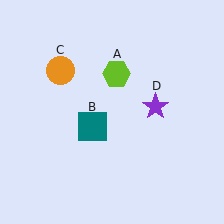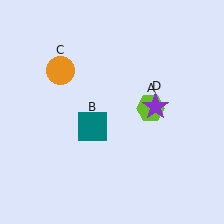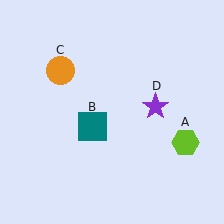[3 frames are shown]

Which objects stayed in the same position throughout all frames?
Teal square (object B) and orange circle (object C) and purple star (object D) remained stationary.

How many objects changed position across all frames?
1 object changed position: lime hexagon (object A).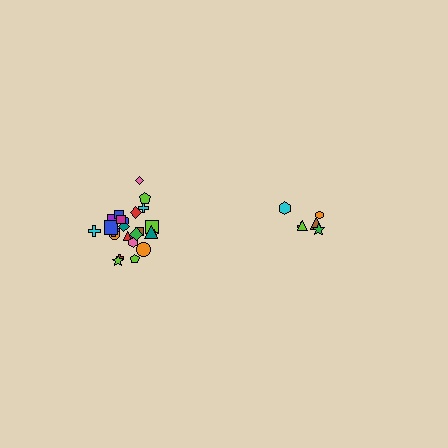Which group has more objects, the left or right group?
The left group.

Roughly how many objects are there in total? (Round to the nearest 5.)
Roughly 30 objects in total.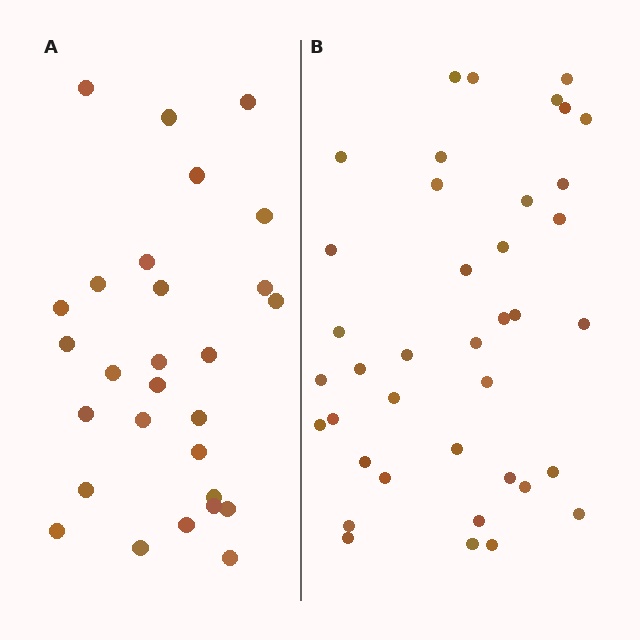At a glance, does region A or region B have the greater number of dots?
Region B (the right region) has more dots.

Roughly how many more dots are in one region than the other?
Region B has roughly 12 or so more dots than region A.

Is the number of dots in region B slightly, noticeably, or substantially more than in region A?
Region B has noticeably more, but not dramatically so. The ratio is roughly 1.4 to 1.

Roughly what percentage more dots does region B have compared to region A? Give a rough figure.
About 40% more.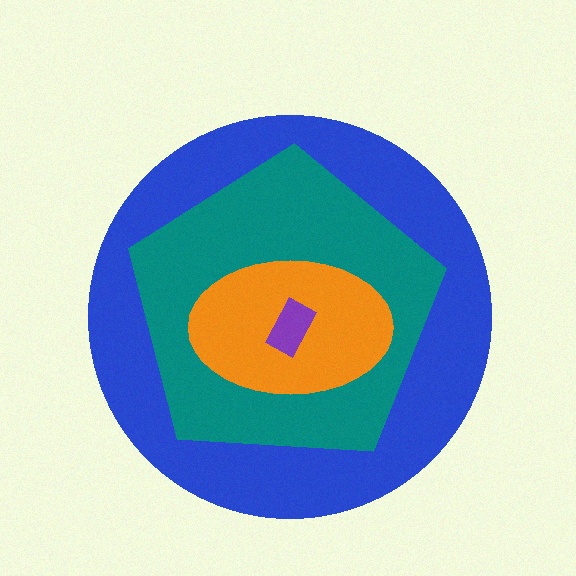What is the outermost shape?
The blue circle.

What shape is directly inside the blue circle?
The teal pentagon.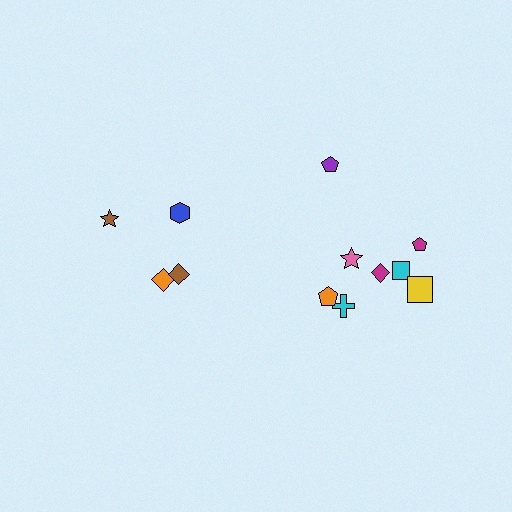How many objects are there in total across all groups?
There are 12 objects.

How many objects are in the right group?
There are 8 objects.